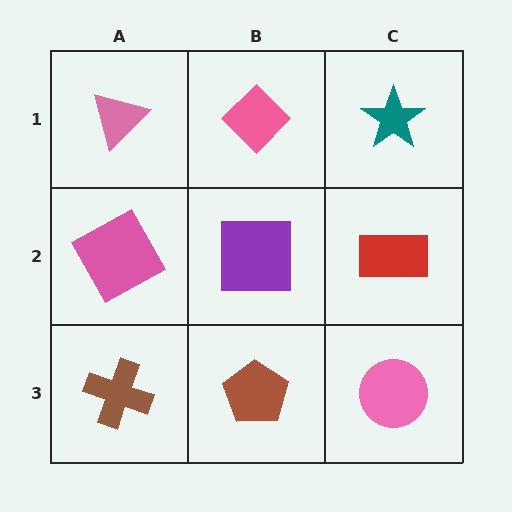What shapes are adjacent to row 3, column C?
A red rectangle (row 2, column C), a brown pentagon (row 3, column B).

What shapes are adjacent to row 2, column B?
A pink diamond (row 1, column B), a brown pentagon (row 3, column B), a pink square (row 2, column A), a red rectangle (row 2, column C).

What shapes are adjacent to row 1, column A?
A pink square (row 2, column A), a pink diamond (row 1, column B).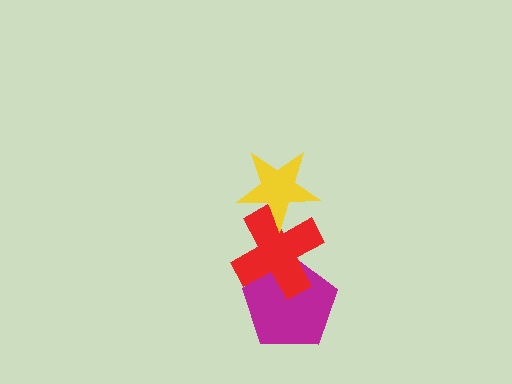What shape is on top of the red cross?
The yellow star is on top of the red cross.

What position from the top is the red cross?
The red cross is 2nd from the top.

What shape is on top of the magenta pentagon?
The red cross is on top of the magenta pentagon.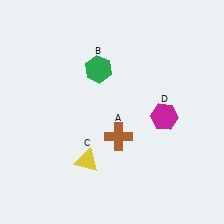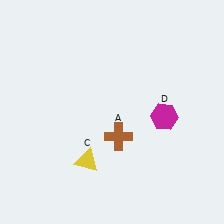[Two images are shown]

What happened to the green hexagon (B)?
The green hexagon (B) was removed in Image 2. It was in the top-left area of Image 1.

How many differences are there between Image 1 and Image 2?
There is 1 difference between the two images.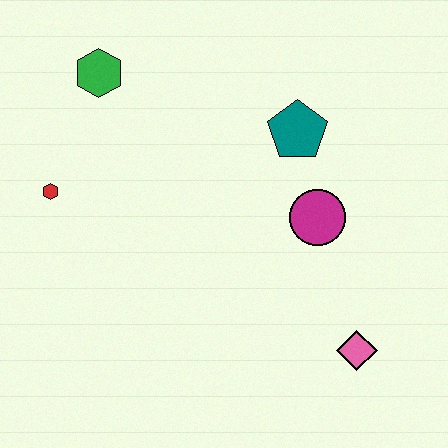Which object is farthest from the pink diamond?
The green hexagon is farthest from the pink diamond.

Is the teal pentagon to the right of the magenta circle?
No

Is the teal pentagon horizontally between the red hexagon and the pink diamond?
Yes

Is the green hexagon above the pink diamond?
Yes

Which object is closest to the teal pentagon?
The magenta circle is closest to the teal pentagon.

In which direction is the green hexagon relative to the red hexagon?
The green hexagon is above the red hexagon.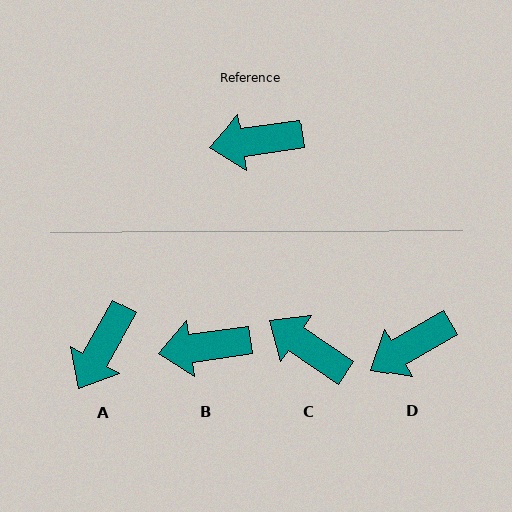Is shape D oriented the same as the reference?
No, it is off by about 22 degrees.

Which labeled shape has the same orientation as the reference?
B.